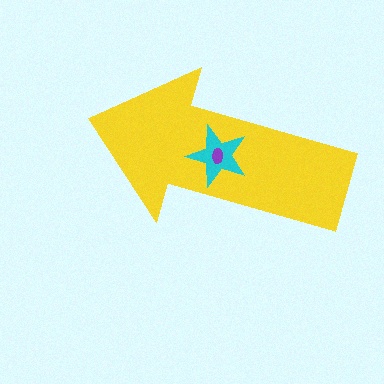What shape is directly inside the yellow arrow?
The cyan star.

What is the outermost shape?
The yellow arrow.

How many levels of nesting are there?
3.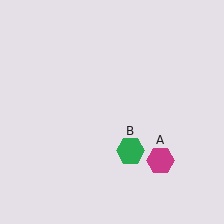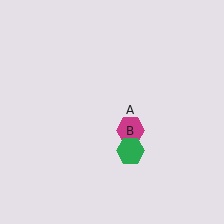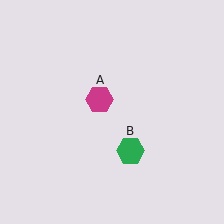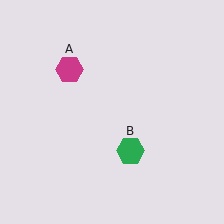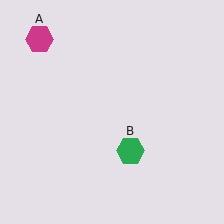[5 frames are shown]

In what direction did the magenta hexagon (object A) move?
The magenta hexagon (object A) moved up and to the left.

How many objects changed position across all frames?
1 object changed position: magenta hexagon (object A).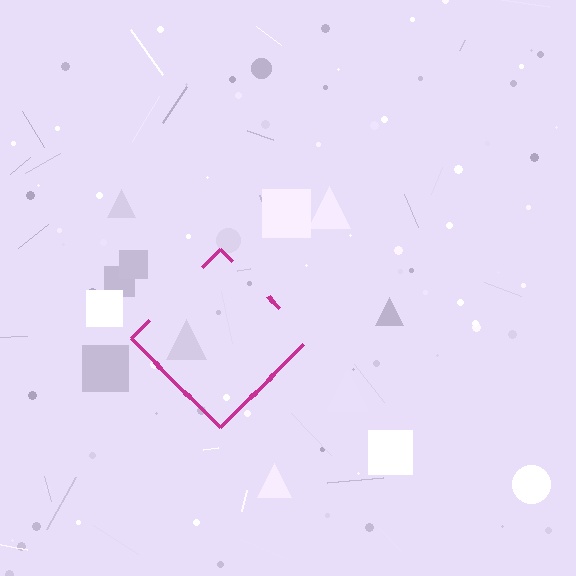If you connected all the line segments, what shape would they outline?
They would outline a diamond.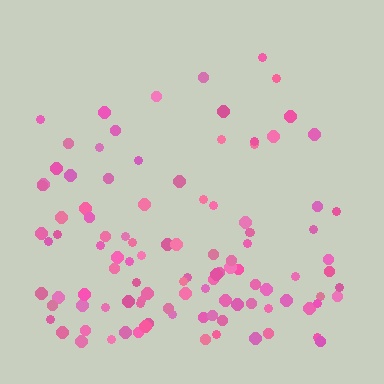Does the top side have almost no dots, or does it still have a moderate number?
Still a moderate number, just noticeably fewer than the bottom.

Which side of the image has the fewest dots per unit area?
The top.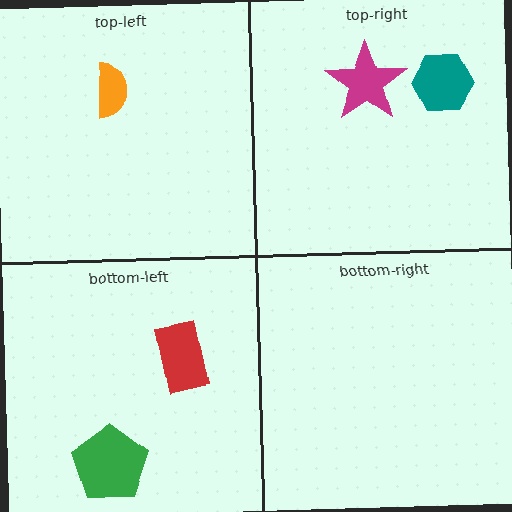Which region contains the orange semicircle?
The top-left region.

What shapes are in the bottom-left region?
The red rectangle, the green pentagon.